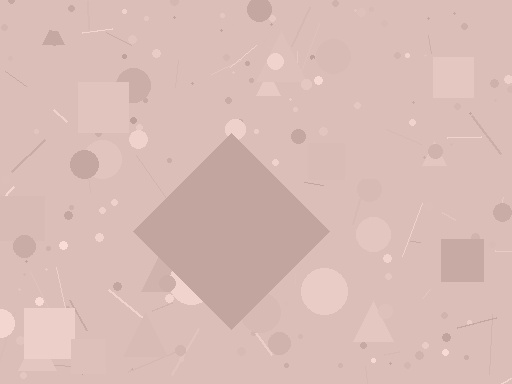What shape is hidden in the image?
A diamond is hidden in the image.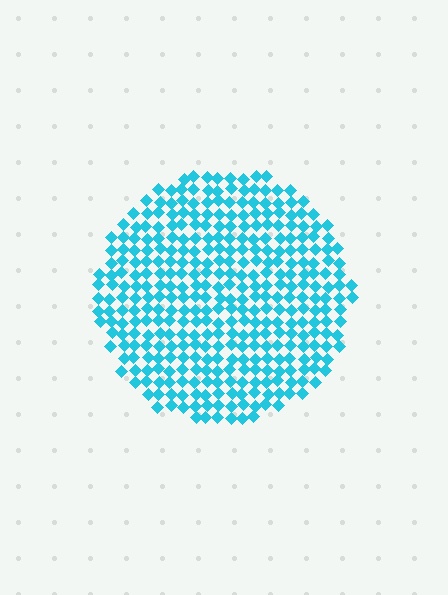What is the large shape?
The large shape is a circle.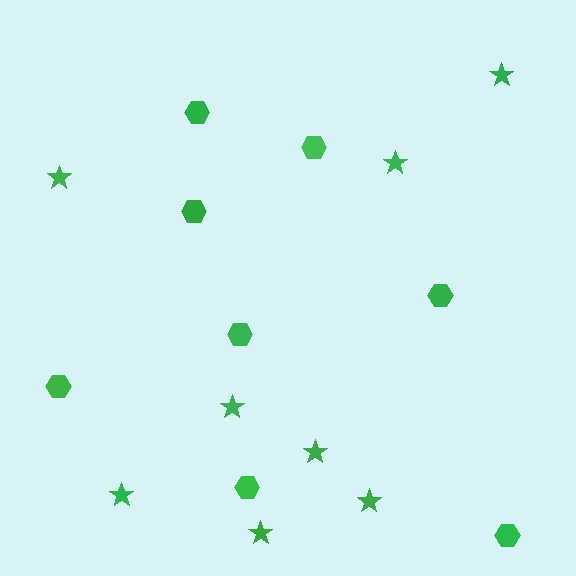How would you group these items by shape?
There are 2 groups: one group of hexagons (8) and one group of stars (8).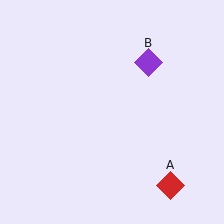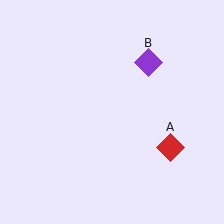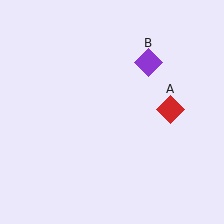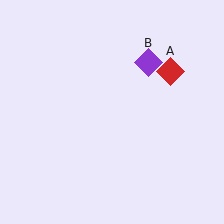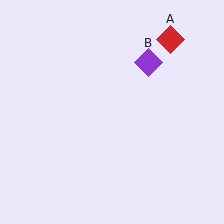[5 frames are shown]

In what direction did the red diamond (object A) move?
The red diamond (object A) moved up.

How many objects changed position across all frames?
1 object changed position: red diamond (object A).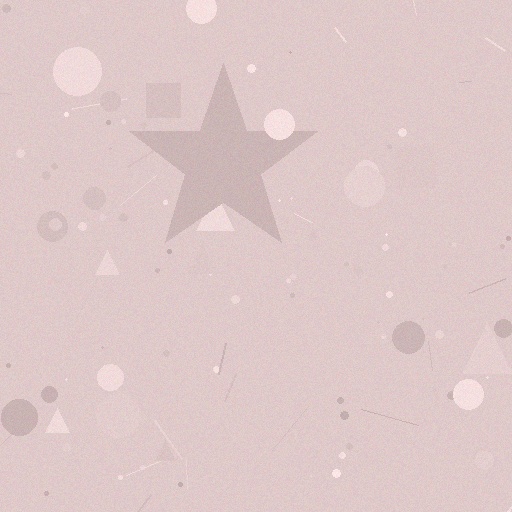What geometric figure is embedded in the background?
A star is embedded in the background.